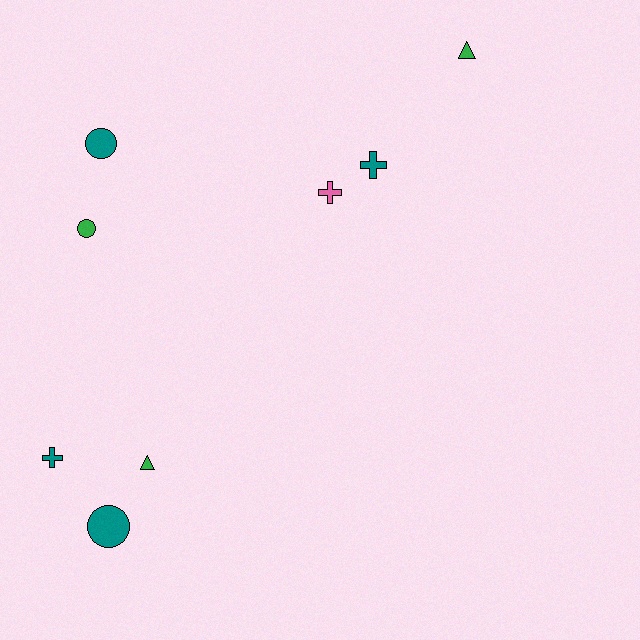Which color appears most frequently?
Teal, with 4 objects.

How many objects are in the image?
There are 8 objects.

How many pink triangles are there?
There are no pink triangles.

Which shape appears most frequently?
Cross, with 3 objects.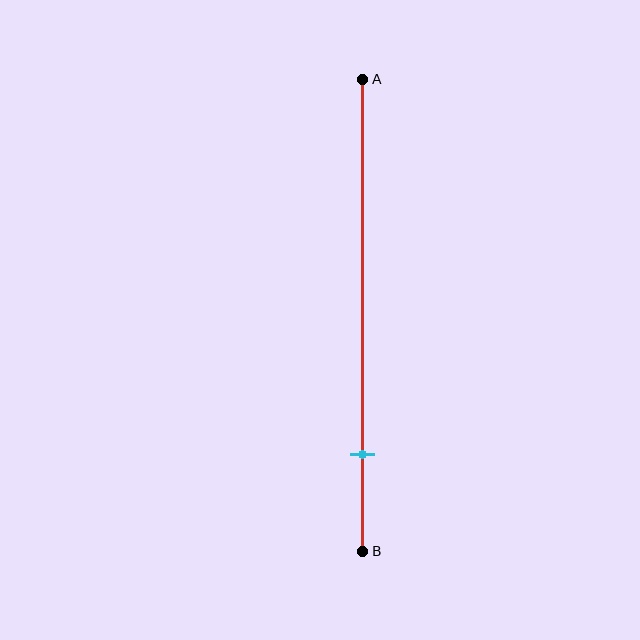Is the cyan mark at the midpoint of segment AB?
No, the mark is at about 80% from A, not at the 50% midpoint.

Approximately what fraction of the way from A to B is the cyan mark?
The cyan mark is approximately 80% of the way from A to B.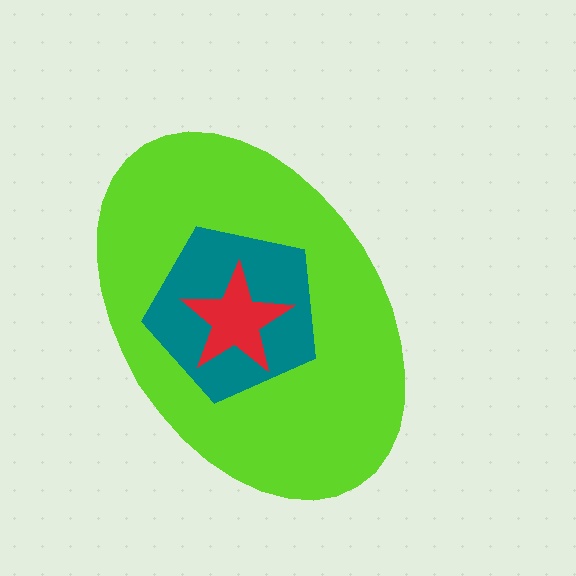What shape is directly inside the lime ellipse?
The teal pentagon.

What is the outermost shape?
The lime ellipse.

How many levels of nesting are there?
3.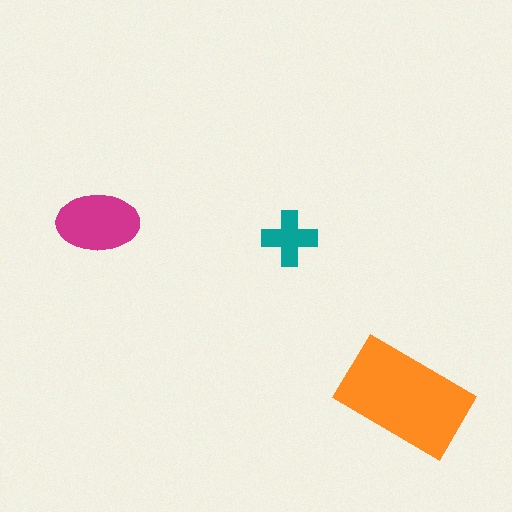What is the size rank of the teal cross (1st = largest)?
3rd.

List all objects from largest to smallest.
The orange rectangle, the magenta ellipse, the teal cross.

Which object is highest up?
The magenta ellipse is topmost.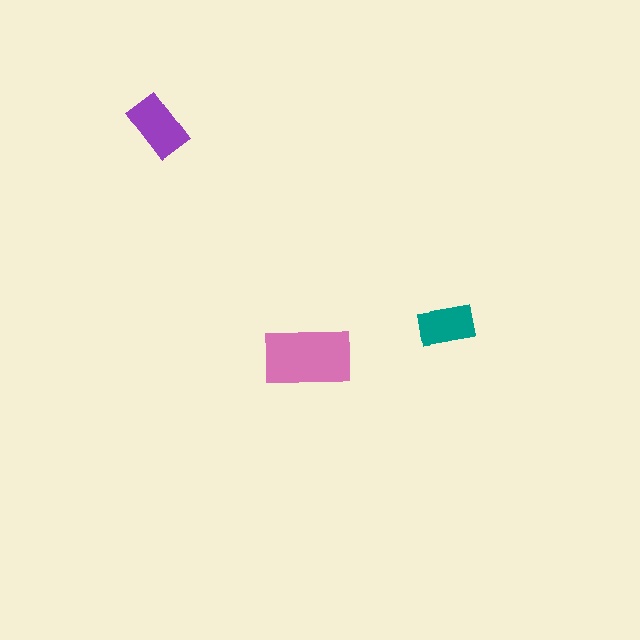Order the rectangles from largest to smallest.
the pink one, the purple one, the teal one.